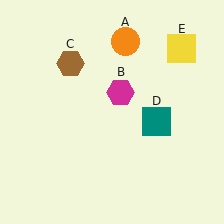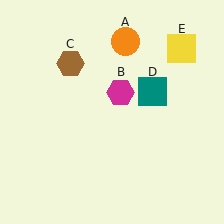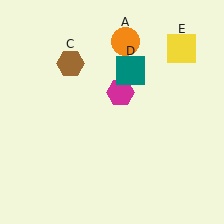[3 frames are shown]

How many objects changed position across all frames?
1 object changed position: teal square (object D).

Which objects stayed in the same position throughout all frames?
Orange circle (object A) and magenta hexagon (object B) and brown hexagon (object C) and yellow square (object E) remained stationary.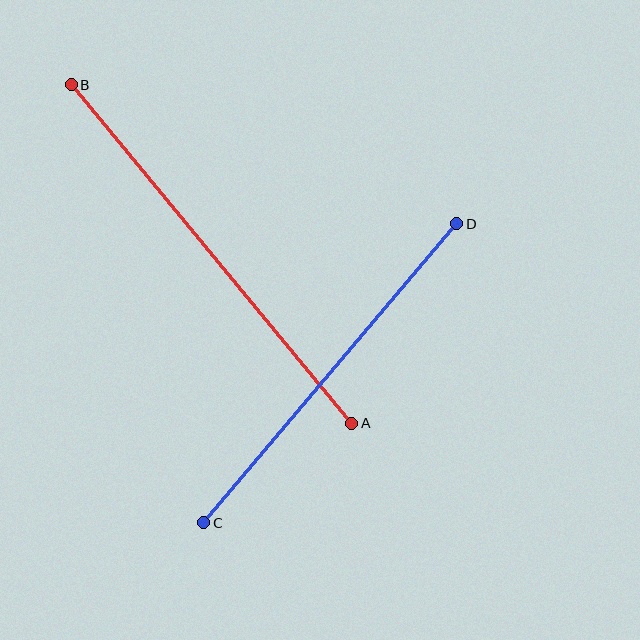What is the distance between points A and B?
The distance is approximately 440 pixels.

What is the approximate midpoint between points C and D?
The midpoint is at approximately (330, 373) pixels.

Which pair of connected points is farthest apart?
Points A and B are farthest apart.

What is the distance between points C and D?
The distance is approximately 392 pixels.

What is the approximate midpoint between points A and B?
The midpoint is at approximately (212, 254) pixels.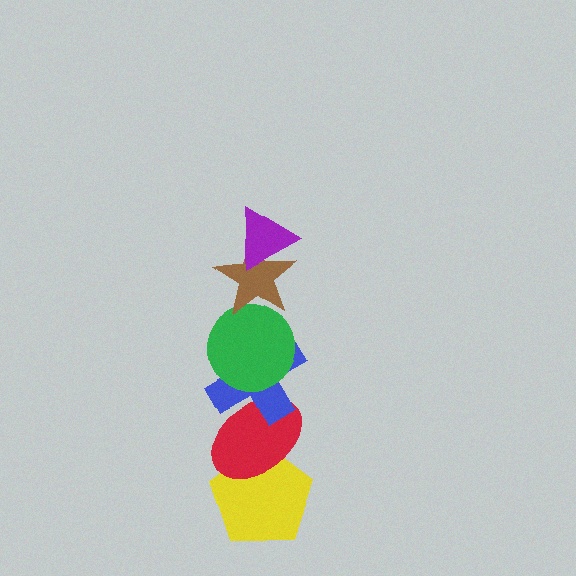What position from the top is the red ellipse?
The red ellipse is 5th from the top.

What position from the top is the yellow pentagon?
The yellow pentagon is 6th from the top.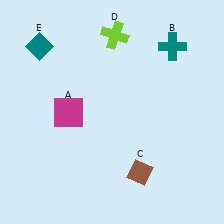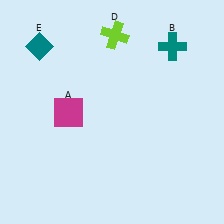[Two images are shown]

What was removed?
The brown diamond (C) was removed in Image 2.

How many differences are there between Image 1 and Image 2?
There is 1 difference between the two images.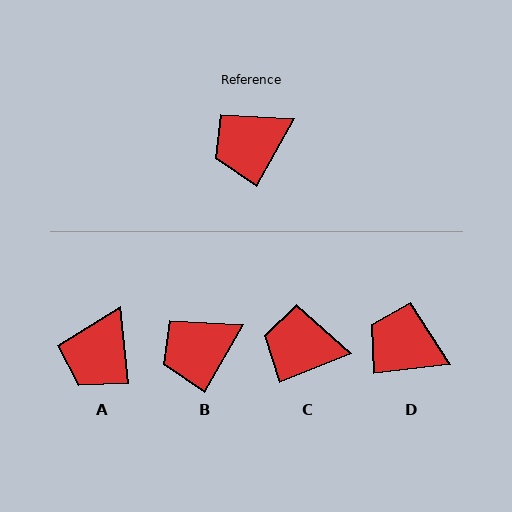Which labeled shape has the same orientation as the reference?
B.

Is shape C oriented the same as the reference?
No, it is off by about 39 degrees.